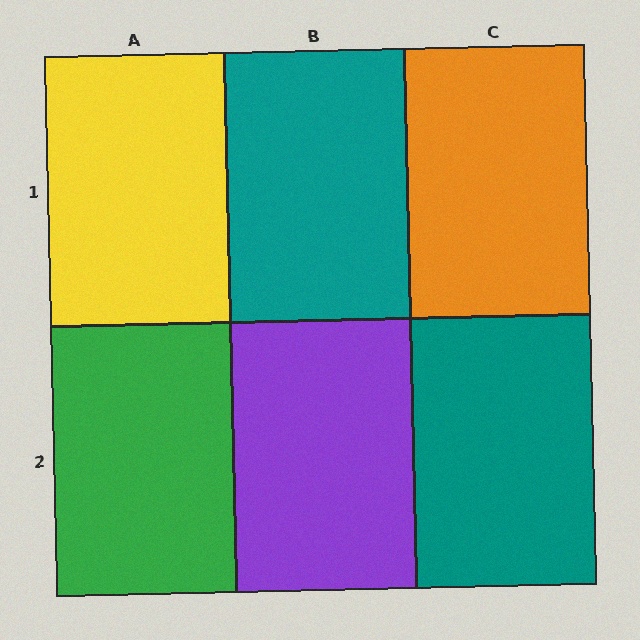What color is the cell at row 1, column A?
Yellow.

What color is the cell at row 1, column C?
Orange.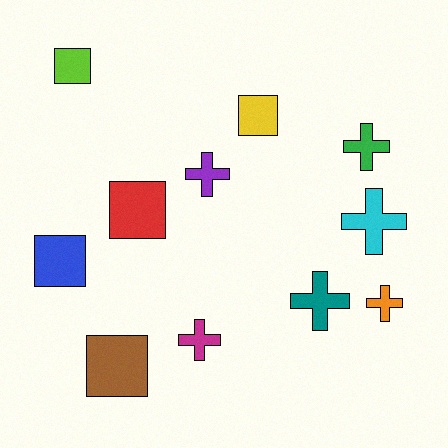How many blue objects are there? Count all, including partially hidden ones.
There is 1 blue object.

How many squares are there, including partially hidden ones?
There are 5 squares.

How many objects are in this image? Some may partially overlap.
There are 11 objects.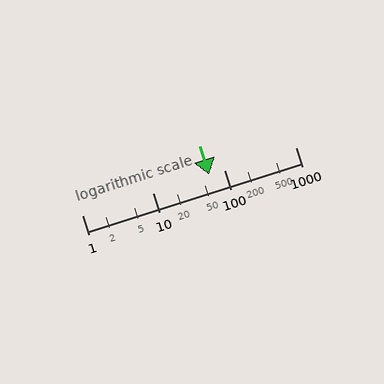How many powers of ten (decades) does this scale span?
The scale spans 3 decades, from 1 to 1000.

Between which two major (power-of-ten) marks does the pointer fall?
The pointer is between 10 and 100.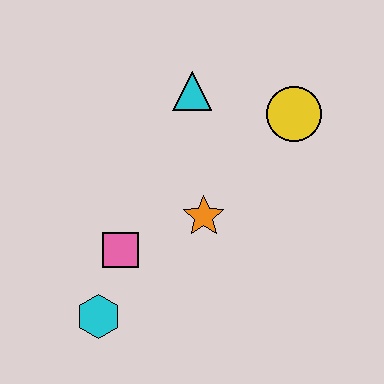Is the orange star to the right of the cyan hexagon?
Yes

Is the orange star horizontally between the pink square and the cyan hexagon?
No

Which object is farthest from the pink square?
The yellow circle is farthest from the pink square.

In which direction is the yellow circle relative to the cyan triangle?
The yellow circle is to the right of the cyan triangle.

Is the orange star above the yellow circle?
No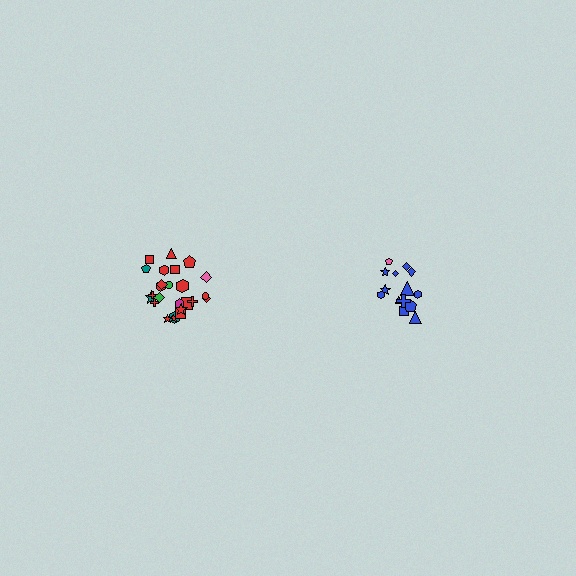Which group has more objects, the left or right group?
The left group.